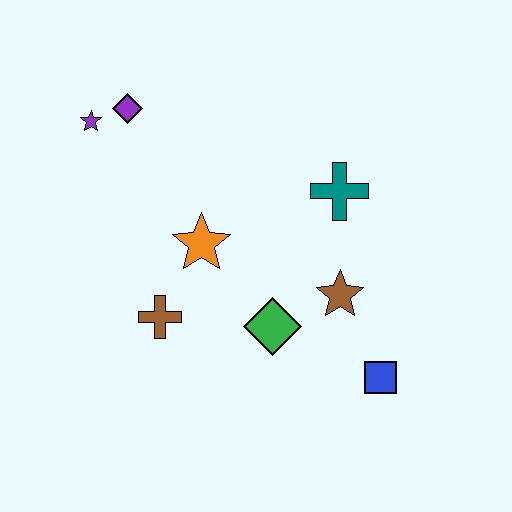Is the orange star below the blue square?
No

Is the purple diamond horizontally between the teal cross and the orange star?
No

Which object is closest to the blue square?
The brown star is closest to the blue square.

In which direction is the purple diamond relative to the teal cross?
The purple diamond is to the left of the teal cross.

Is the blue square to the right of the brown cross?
Yes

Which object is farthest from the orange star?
The blue square is farthest from the orange star.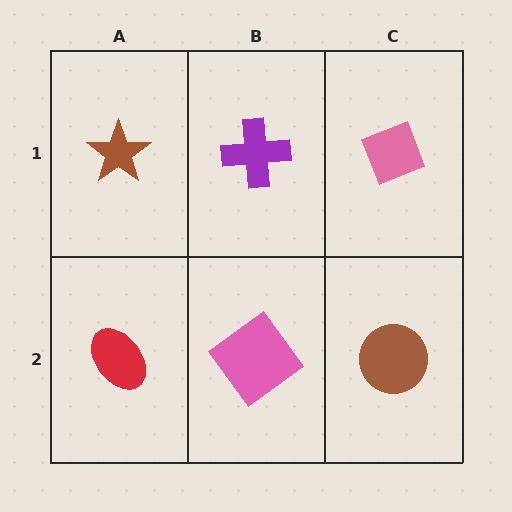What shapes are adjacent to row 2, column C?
A pink diamond (row 1, column C), a pink diamond (row 2, column B).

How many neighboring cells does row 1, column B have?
3.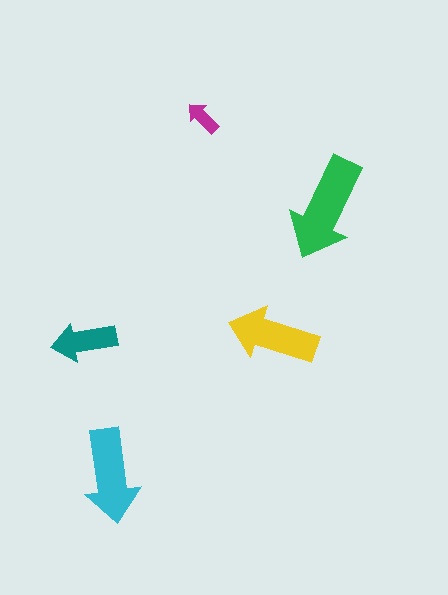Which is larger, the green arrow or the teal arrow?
The green one.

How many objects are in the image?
There are 5 objects in the image.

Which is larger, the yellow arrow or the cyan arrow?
The cyan one.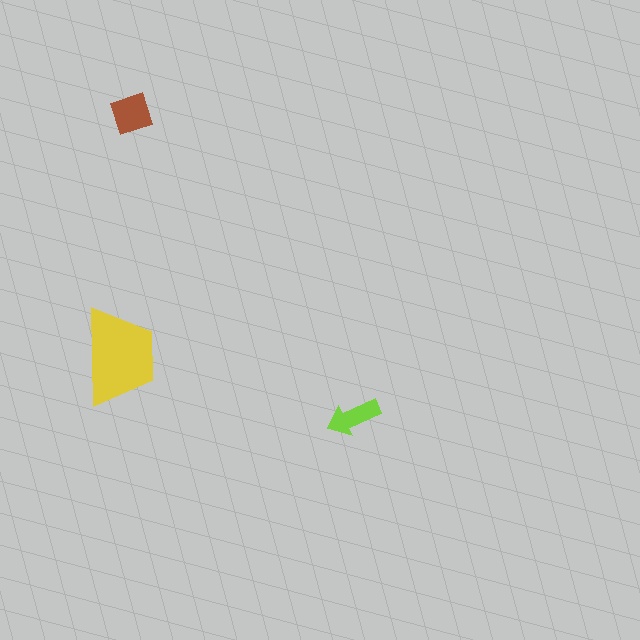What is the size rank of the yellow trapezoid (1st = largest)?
1st.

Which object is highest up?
The brown diamond is topmost.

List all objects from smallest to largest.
The lime arrow, the brown diamond, the yellow trapezoid.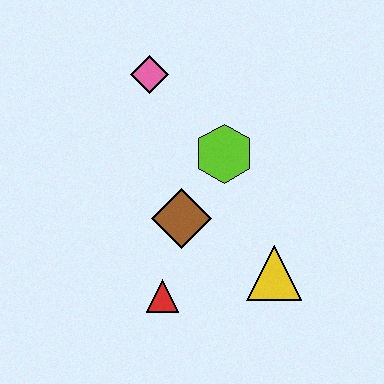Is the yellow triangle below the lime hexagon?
Yes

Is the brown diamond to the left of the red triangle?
No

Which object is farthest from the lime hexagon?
The red triangle is farthest from the lime hexagon.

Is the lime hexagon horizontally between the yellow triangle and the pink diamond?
Yes